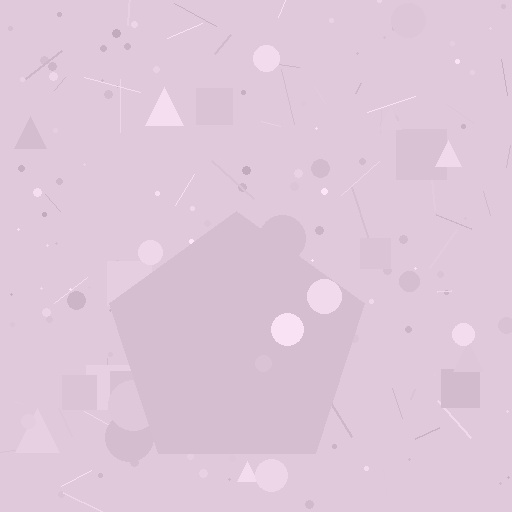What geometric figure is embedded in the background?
A pentagon is embedded in the background.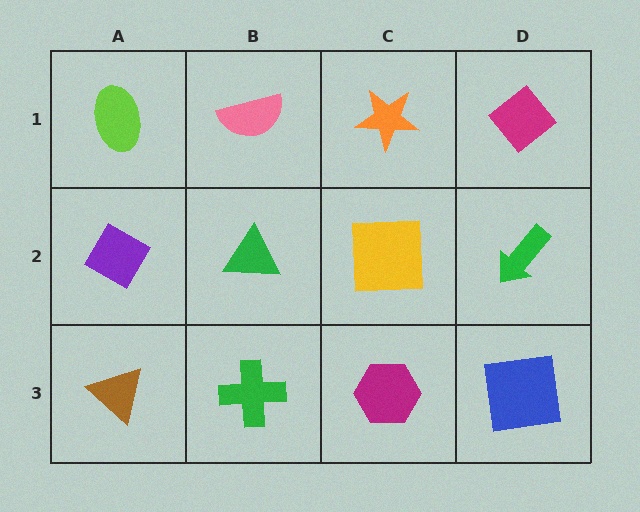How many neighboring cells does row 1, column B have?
3.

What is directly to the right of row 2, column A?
A green triangle.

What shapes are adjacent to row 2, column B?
A pink semicircle (row 1, column B), a green cross (row 3, column B), a purple diamond (row 2, column A), a yellow square (row 2, column C).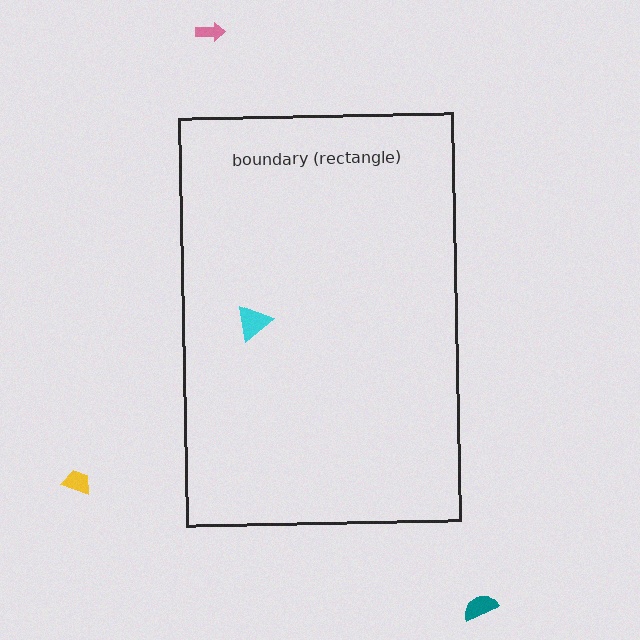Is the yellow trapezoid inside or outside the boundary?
Outside.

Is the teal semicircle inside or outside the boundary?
Outside.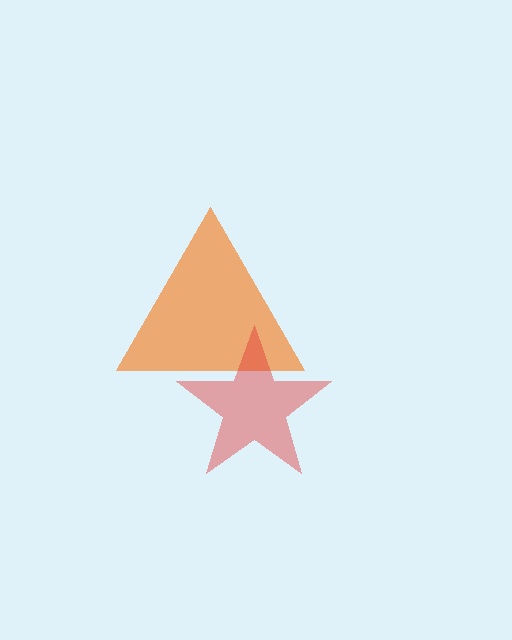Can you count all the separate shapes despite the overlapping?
Yes, there are 2 separate shapes.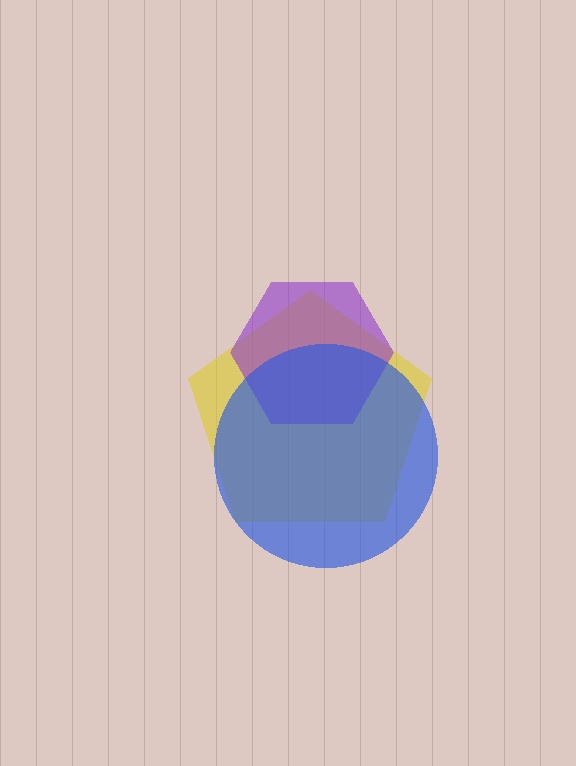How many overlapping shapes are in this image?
There are 3 overlapping shapes in the image.